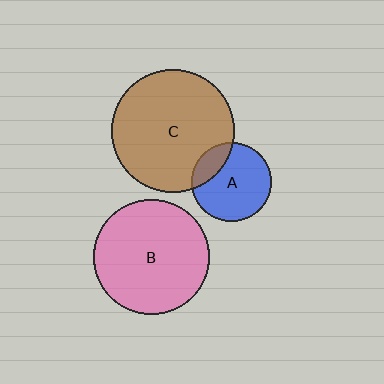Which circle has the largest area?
Circle C (brown).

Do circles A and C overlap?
Yes.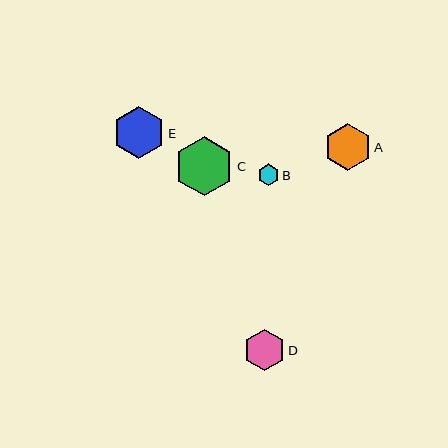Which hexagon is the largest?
Hexagon C is the largest with a size of approximately 59 pixels.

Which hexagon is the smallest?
Hexagon B is the smallest with a size of approximately 21 pixels.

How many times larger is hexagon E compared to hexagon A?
Hexagon E is approximately 1.1 times the size of hexagon A.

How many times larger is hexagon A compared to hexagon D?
Hexagon A is approximately 1.1 times the size of hexagon D.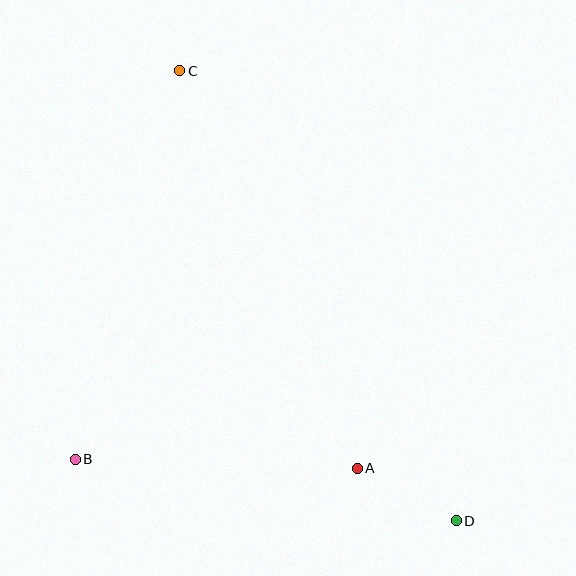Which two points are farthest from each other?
Points C and D are farthest from each other.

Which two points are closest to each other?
Points A and D are closest to each other.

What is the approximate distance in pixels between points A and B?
The distance between A and B is approximately 282 pixels.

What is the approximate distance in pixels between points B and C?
The distance between B and C is approximately 402 pixels.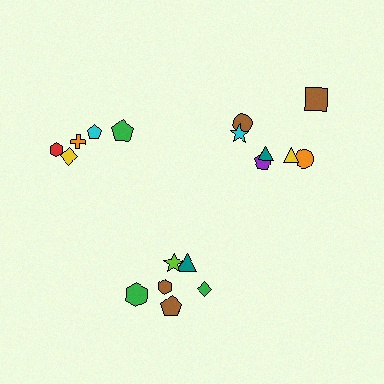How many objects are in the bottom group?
There are 6 objects.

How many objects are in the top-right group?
There are 7 objects.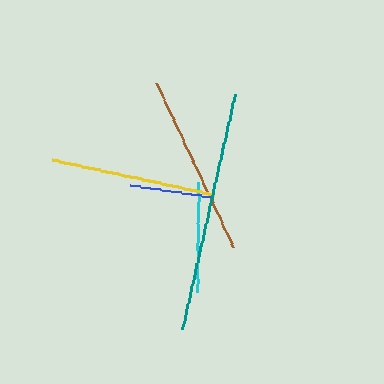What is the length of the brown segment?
The brown segment is approximately 182 pixels long.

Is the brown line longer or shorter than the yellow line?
The brown line is longer than the yellow line.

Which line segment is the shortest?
The blue line is the shortest at approximately 81 pixels.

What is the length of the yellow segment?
The yellow segment is approximately 165 pixels long.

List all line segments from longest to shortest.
From longest to shortest: teal, brown, yellow, cyan, blue.